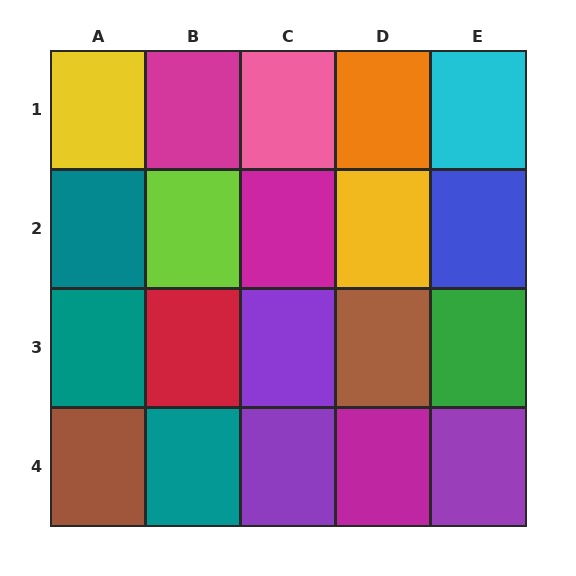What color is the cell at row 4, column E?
Purple.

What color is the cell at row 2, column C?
Magenta.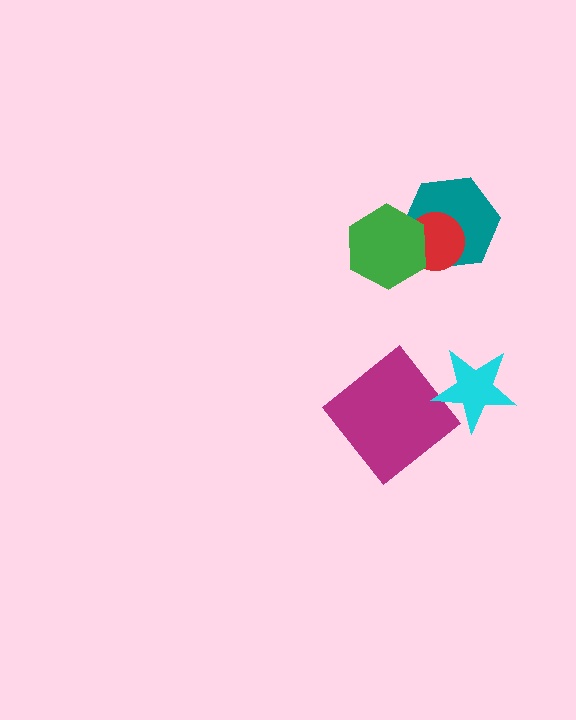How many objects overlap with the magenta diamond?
0 objects overlap with the magenta diamond.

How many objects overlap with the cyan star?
0 objects overlap with the cyan star.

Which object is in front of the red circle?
The green hexagon is in front of the red circle.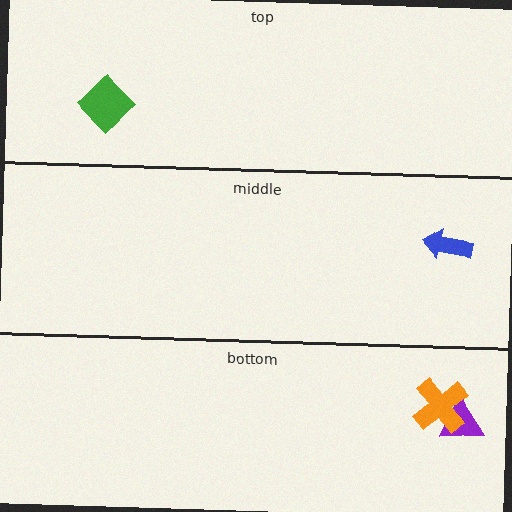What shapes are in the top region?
The green diamond.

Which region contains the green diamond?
The top region.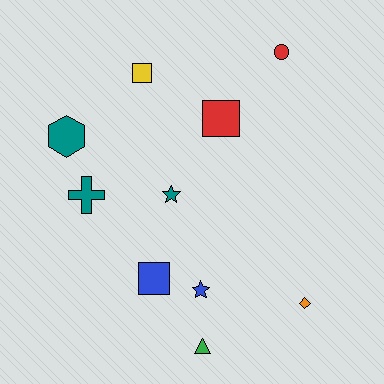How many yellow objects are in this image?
There is 1 yellow object.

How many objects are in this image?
There are 10 objects.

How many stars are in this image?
There are 2 stars.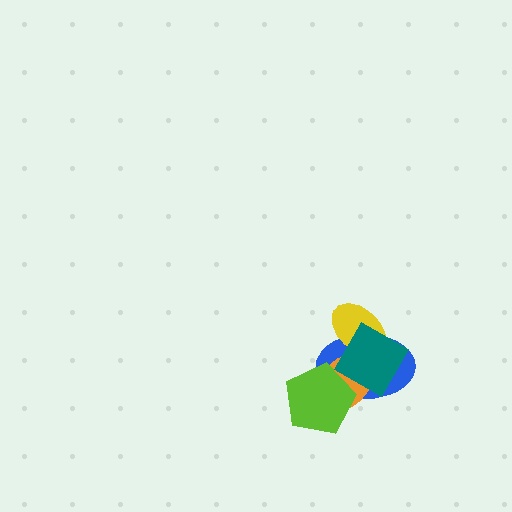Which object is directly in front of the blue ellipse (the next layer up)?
The yellow ellipse is directly in front of the blue ellipse.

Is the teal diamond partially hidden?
Yes, it is partially covered by another shape.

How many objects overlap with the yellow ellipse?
3 objects overlap with the yellow ellipse.